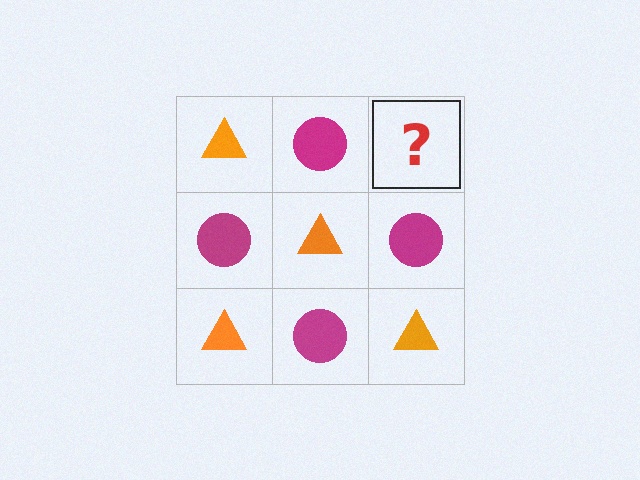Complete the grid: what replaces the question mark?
The question mark should be replaced with an orange triangle.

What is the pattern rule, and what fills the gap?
The rule is that it alternates orange triangle and magenta circle in a checkerboard pattern. The gap should be filled with an orange triangle.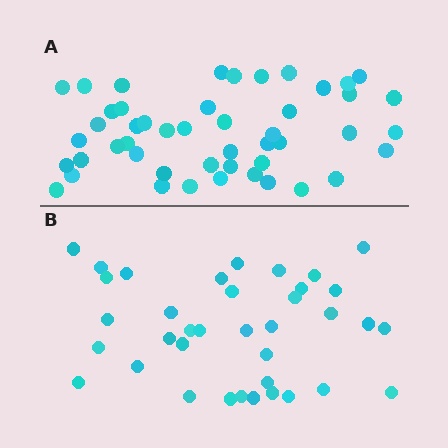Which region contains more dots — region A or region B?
Region A (the top region) has more dots.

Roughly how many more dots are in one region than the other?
Region A has roughly 12 or so more dots than region B.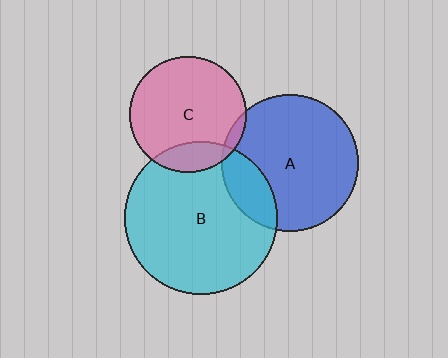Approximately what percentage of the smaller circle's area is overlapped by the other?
Approximately 5%.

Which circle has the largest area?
Circle B (cyan).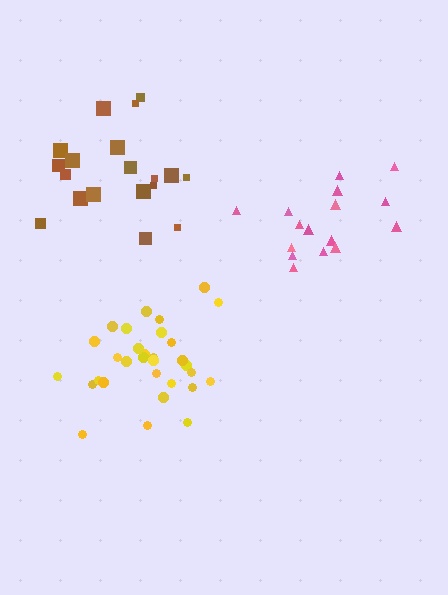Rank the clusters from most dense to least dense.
yellow, brown, pink.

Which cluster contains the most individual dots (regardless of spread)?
Yellow (31).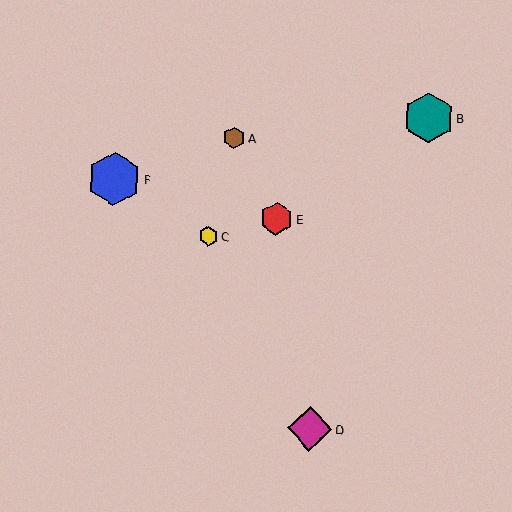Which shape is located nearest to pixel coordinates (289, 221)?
The red hexagon (labeled E) at (276, 219) is nearest to that location.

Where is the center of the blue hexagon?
The center of the blue hexagon is at (114, 179).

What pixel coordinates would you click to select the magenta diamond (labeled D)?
Click at (310, 429) to select the magenta diamond D.